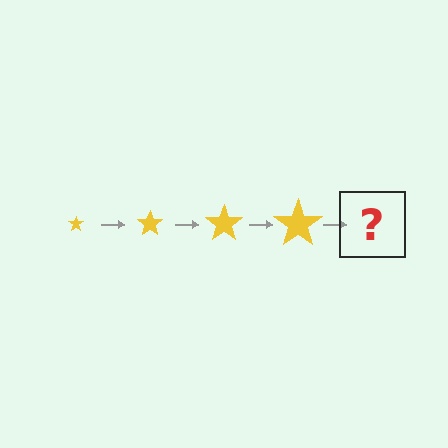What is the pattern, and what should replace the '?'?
The pattern is that the star gets progressively larger each step. The '?' should be a yellow star, larger than the previous one.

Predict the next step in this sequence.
The next step is a yellow star, larger than the previous one.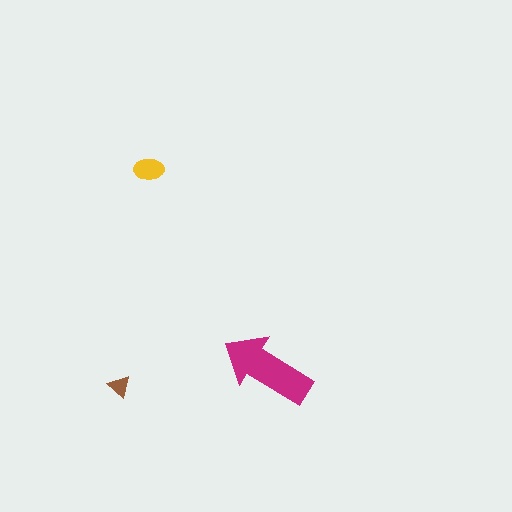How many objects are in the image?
There are 3 objects in the image.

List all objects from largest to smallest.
The magenta arrow, the yellow ellipse, the brown triangle.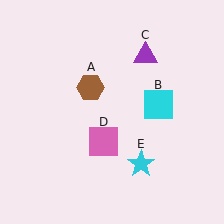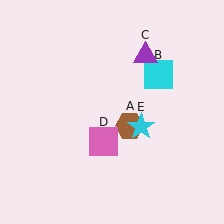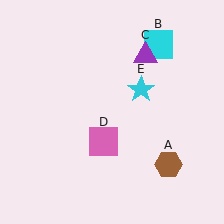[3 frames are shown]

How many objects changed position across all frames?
3 objects changed position: brown hexagon (object A), cyan square (object B), cyan star (object E).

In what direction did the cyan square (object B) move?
The cyan square (object B) moved up.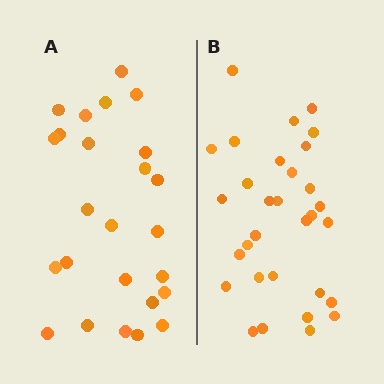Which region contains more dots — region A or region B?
Region B (the right region) has more dots.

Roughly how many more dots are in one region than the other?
Region B has about 6 more dots than region A.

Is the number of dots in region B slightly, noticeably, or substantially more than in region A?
Region B has only slightly more — the two regions are fairly close. The ratio is roughly 1.2 to 1.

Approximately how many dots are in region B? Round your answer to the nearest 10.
About 30 dots. (The exact count is 31, which rounds to 30.)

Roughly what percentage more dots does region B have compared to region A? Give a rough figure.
About 25% more.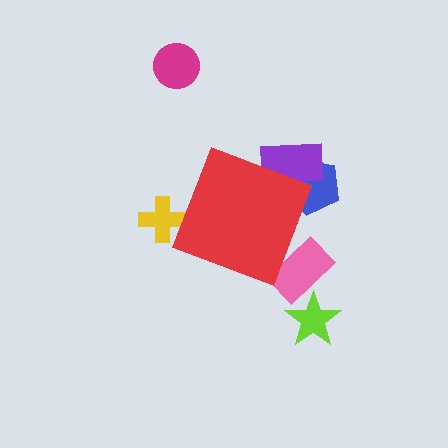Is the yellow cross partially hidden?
Yes, the yellow cross is partially hidden behind the red diamond.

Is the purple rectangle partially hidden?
Yes, the purple rectangle is partially hidden behind the red diamond.